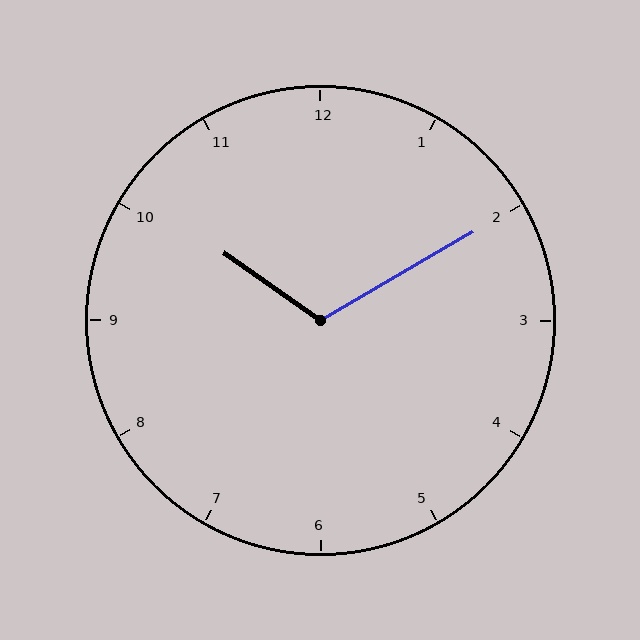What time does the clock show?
10:10.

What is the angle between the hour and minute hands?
Approximately 115 degrees.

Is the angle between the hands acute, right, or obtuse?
It is obtuse.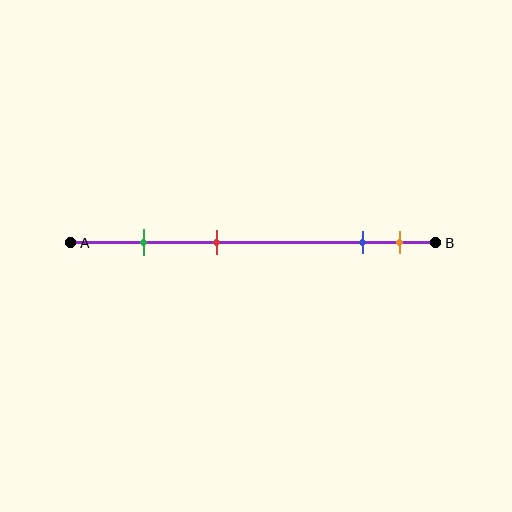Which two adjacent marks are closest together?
The blue and orange marks are the closest adjacent pair.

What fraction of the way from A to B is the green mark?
The green mark is approximately 20% (0.2) of the way from A to B.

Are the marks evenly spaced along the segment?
No, the marks are not evenly spaced.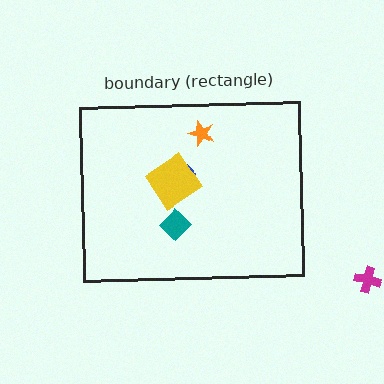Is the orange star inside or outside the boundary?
Inside.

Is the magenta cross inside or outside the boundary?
Outside.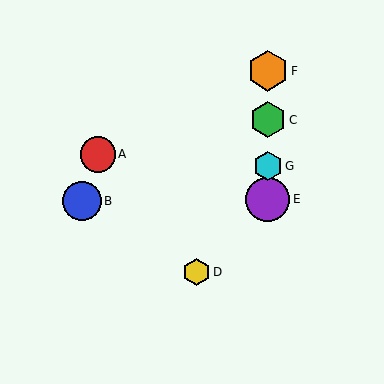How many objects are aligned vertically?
4 objects (C, E, F, G) are aligned vertically.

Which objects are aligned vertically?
Objects C, E, F, G are aligned vertically.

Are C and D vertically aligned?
No, C is at x≈268 and D is at x≈196.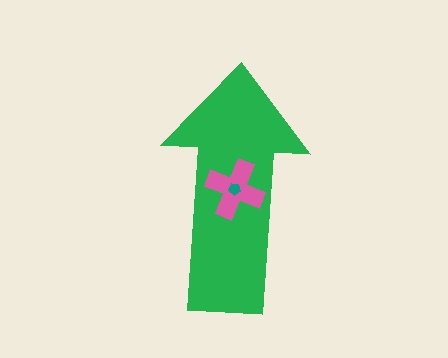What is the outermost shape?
The green arrow.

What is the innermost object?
The teal pentagon.